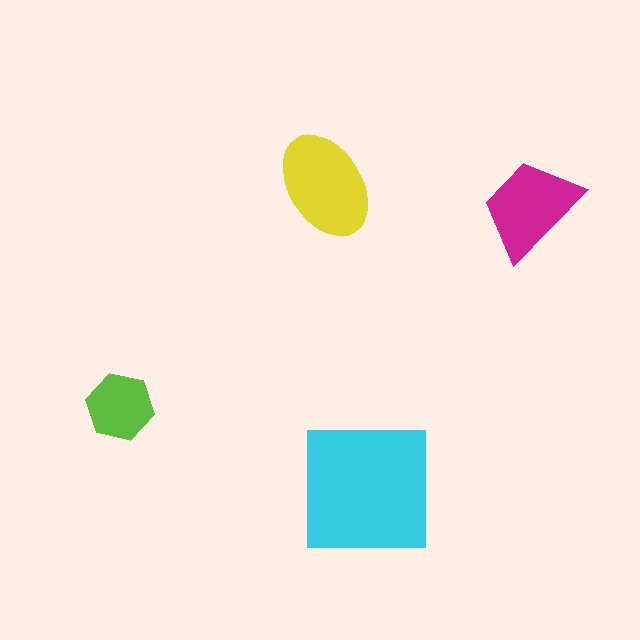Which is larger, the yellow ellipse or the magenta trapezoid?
The yellow ellipse.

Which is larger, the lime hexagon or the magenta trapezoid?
The magenta trapezoid.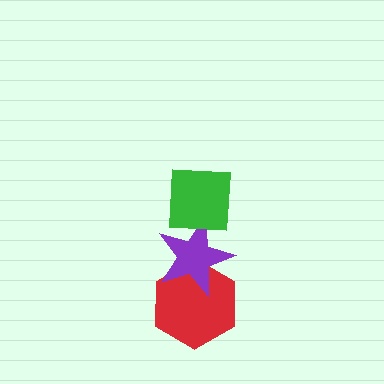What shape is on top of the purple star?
The green square is on top of the purple star.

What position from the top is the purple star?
The purple star is 2nd from the top.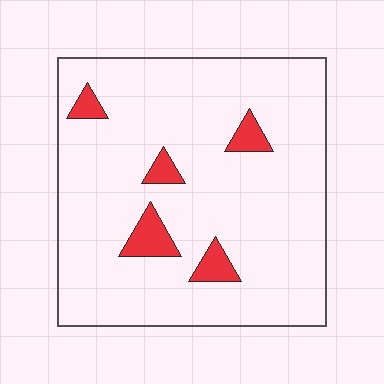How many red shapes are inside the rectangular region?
5.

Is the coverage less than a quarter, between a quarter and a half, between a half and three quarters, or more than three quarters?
Less than a quarter.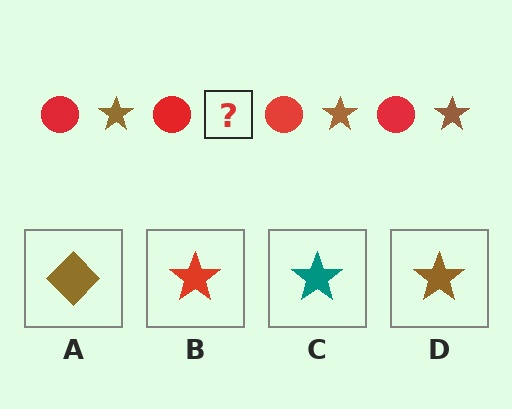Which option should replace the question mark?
Option D.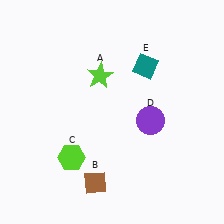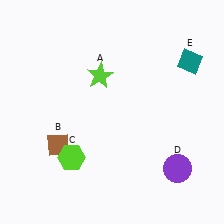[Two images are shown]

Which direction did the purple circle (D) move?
The purple circle (D) moved down.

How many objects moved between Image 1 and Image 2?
3 objects moved between the two images.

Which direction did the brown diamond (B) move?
The brown diamond (B) moved up.